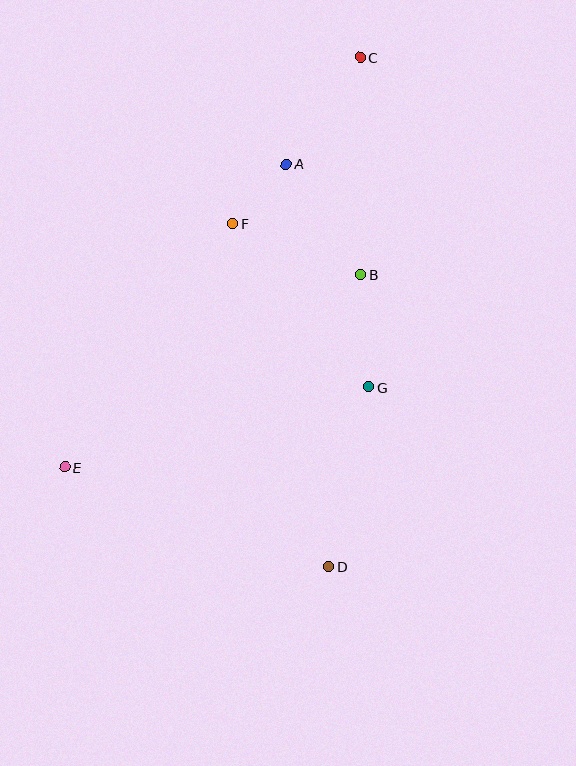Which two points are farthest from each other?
Points C and D are farthest from each other.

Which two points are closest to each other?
Points A and F are closest to each other.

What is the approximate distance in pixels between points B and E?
The distance between B and E is approximately 353 pixels.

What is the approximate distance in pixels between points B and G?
The distance between B and G is approximately 113 pixels.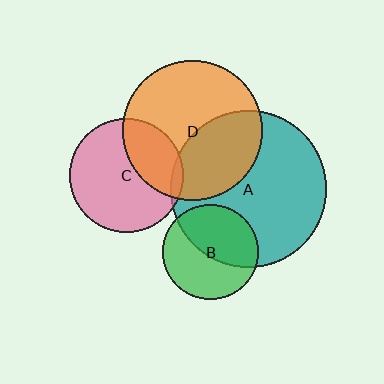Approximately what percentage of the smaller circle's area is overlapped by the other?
Approximately 50%.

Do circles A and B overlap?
Yes.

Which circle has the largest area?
Circle A (teal).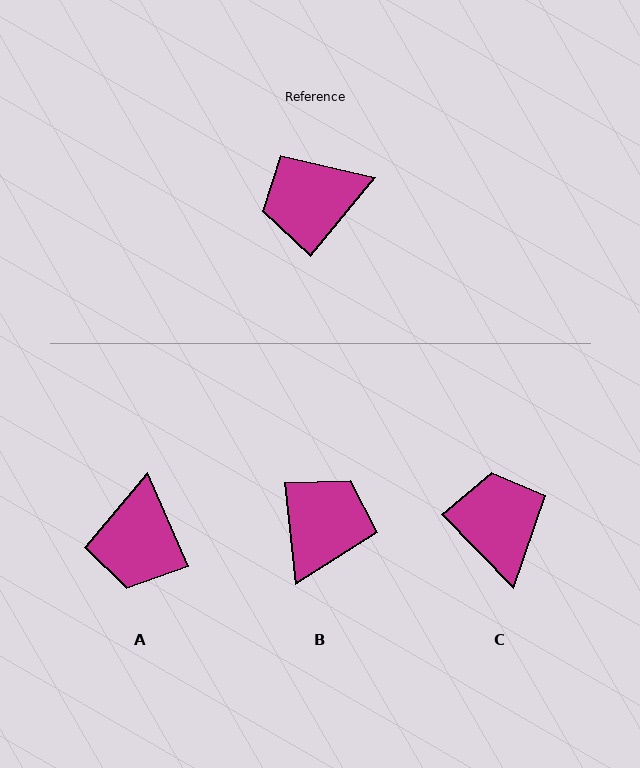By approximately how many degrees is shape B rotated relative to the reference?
Approximately 135 degrees clockwise.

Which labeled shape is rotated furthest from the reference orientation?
B, about 135 degrees away.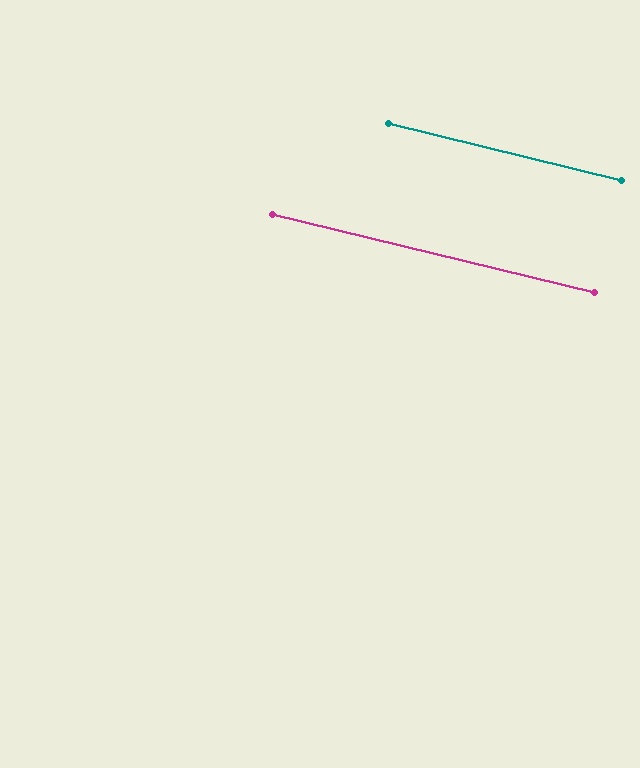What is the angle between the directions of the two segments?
Approximately 0 degrees.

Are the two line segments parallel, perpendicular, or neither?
Parallel — their directions differ by only 0.2°.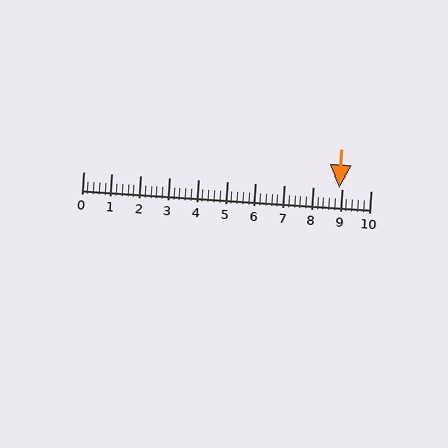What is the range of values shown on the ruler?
The ruler shows values from 0 to 10.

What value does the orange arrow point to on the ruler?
The orange arrow points to approximately 8.9.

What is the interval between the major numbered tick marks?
The major tick marks are spaced 1 units apart.